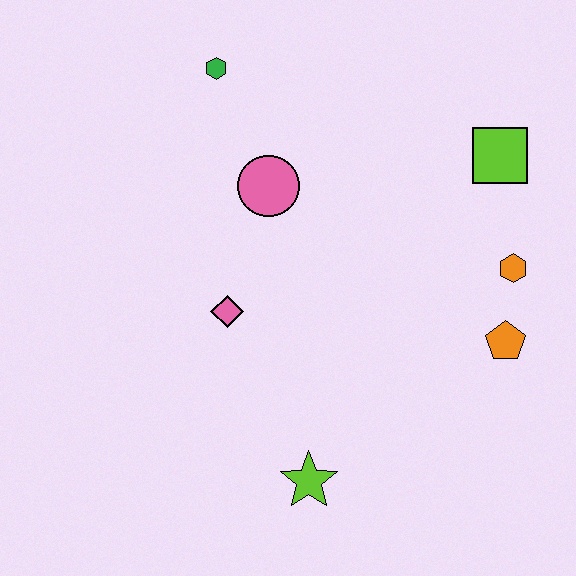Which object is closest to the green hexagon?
The pink circle is closest to the green hexagon.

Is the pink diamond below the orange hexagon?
Yes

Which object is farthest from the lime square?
The lime star is farthest from the lime square.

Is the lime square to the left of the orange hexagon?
Yes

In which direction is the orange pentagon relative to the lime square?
The orange pentagon is below the lime square.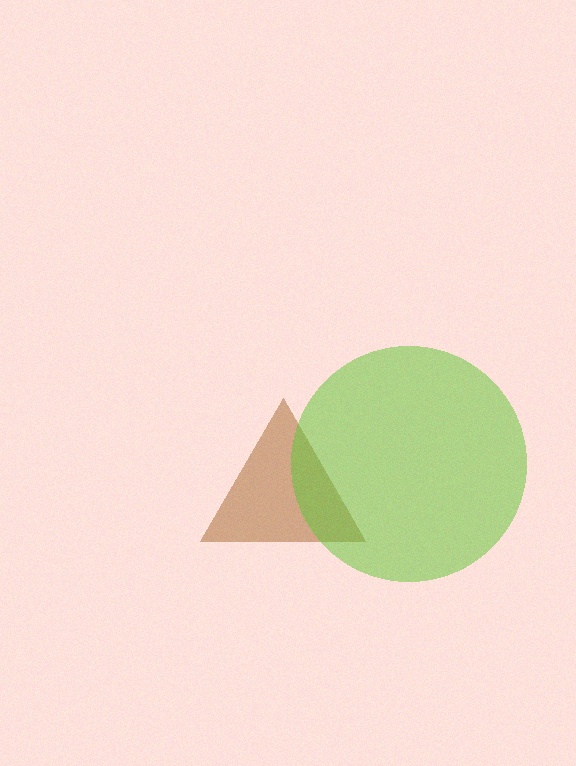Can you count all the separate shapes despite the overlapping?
Yes, there are 2 separate shapes.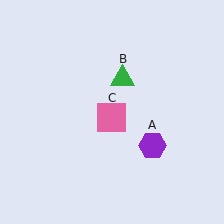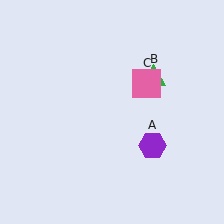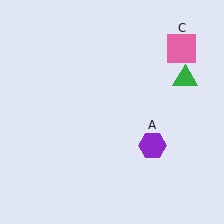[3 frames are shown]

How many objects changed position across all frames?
2 objects changed position: green triangle (object B), pink square (object C).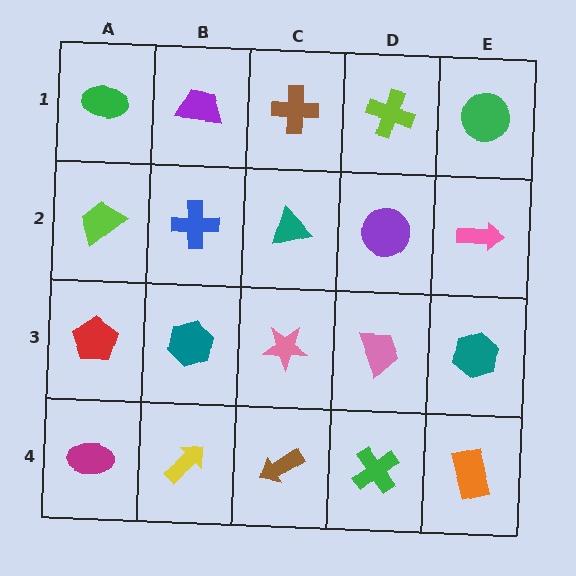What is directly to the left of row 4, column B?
A magenta ellipse.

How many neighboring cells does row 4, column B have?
3.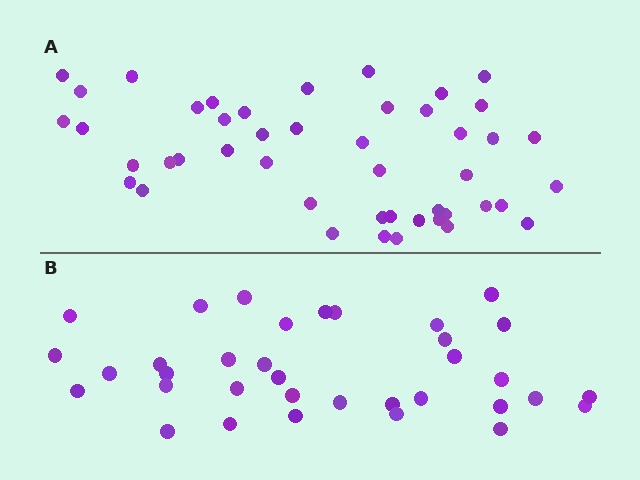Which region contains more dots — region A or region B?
Region A (the top region) has more dots.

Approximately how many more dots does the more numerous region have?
Region A has roughly 12 or so more dots than region B.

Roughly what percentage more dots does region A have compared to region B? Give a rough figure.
About 30% more.